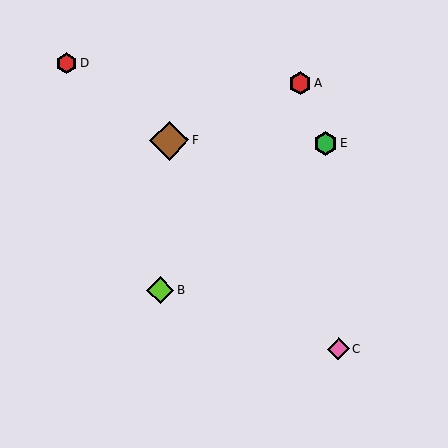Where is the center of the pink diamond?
The center of the pink diamond is at (338, 349).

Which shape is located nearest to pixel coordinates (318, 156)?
The green hexagon (labeled E) at (325, 143) is nearest to that location.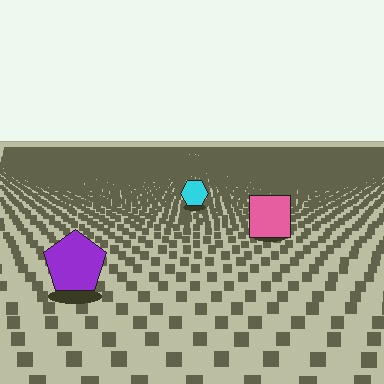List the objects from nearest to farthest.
From nearest to farthest: the purple pentagon, the pink square, the cyan hexagon.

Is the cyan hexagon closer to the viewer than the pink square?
No. The pink square is closer — you can tell from the texture gradient: the ground texture is coarser near it.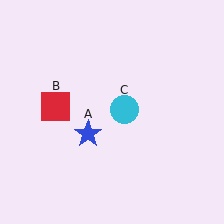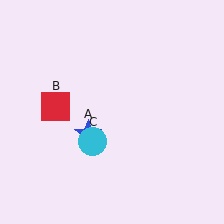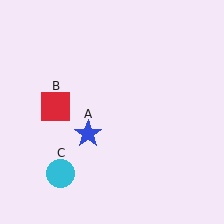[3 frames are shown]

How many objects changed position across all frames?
1 object changed position: cyan circle (object C).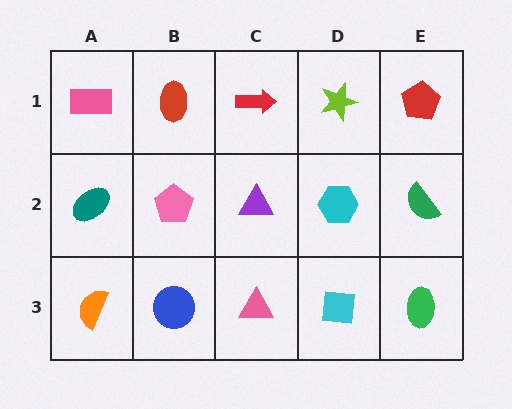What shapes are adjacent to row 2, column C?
A red arrow (row 1, column C), a pink triangle (row 3, column C), a pink pentagon (row 2, column B), a cyan hexagon (row 2, column D).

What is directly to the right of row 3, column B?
A pink triangle.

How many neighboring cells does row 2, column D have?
4.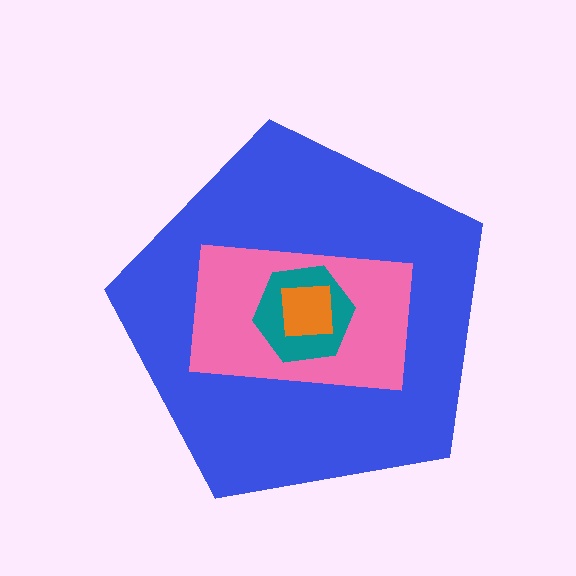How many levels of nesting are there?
4.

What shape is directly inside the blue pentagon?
The pink rectangle.